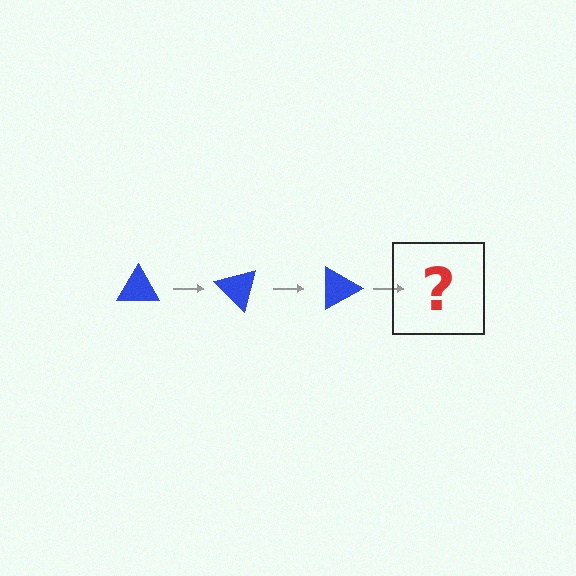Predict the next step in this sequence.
The next step is a blue triangle rotated 135 degrees.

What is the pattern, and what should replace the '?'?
The pattern is that the triangle rotates 45 degrees each step. The '?' should be a blue triangle rotated 135 degrees.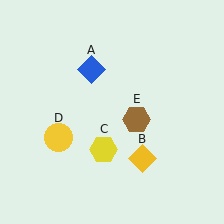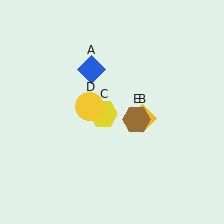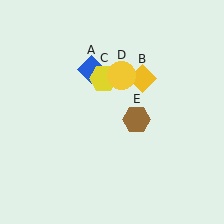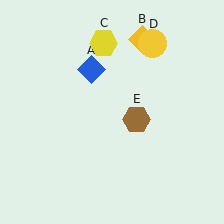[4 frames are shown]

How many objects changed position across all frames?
3 objects changed position: yellow diamond (object B), yellow hexagon (object C), yellow circle (object D).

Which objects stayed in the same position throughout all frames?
Blue diamond (object A) and brown hexagon (object E) remained stationary.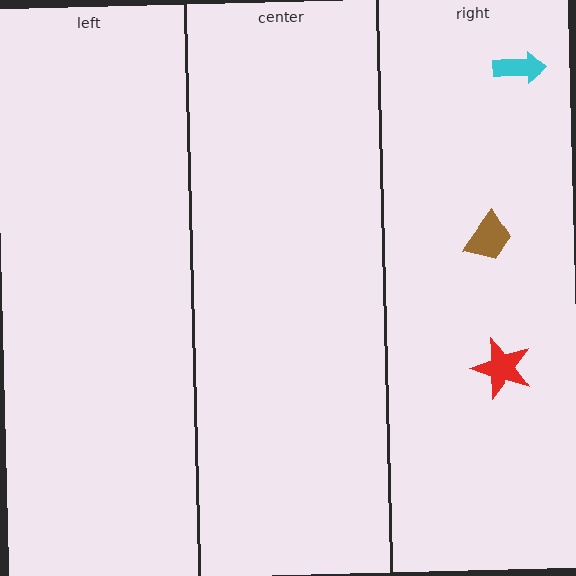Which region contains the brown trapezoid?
The right region.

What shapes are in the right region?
The red star, the brown trapezoid, the cyan arrow.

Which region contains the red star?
The right region.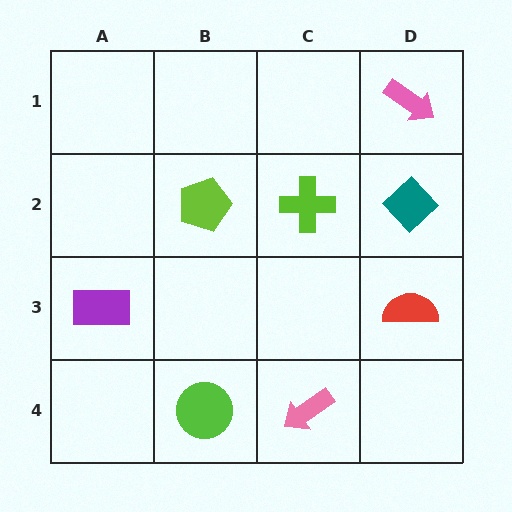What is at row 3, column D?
A red semicircle.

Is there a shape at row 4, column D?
No, that cell is empty.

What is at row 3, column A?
A purple rectangle.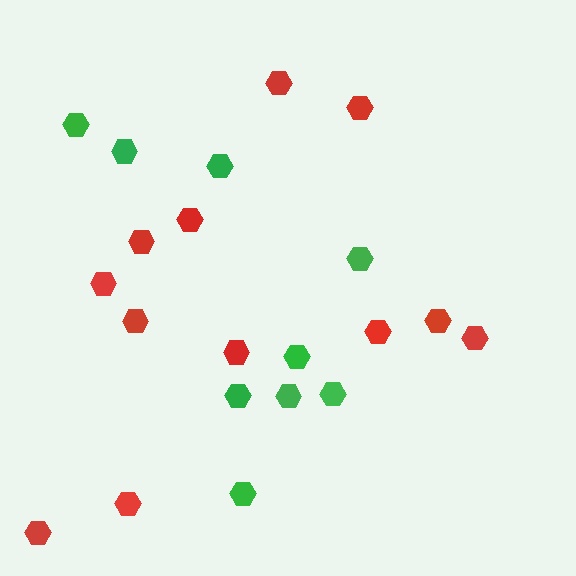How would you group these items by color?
There are 2 groups: one group of red hexagons (12) and one group of green hexagons (9).